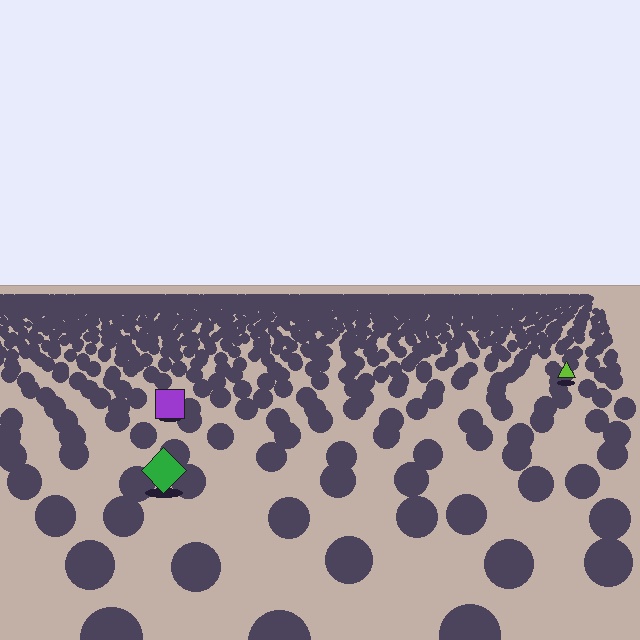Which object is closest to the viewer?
The green diamond is closest. The texture marks near it are larger and more spread out.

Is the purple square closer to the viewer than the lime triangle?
Yes. The purple square is closer — you can tell from the texture gradient: the ground texture is coarser near it.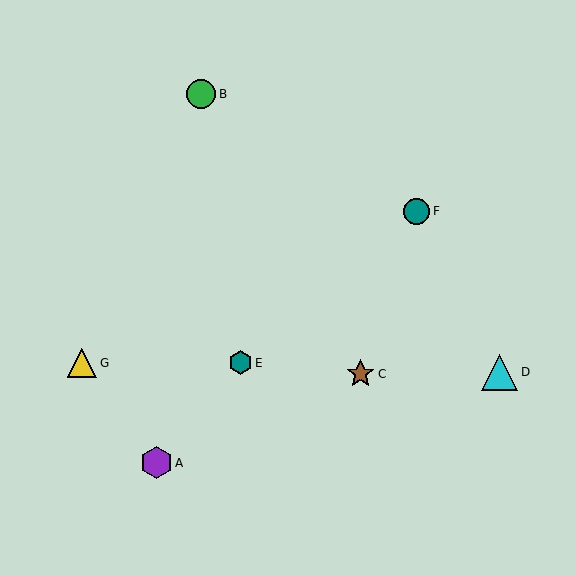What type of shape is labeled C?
Shape C is a brown star.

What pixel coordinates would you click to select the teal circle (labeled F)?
Click at (417, 211) to select the teal circle F.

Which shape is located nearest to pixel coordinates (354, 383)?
The brown star (labeled C) at (360, 374) is nearest to that location.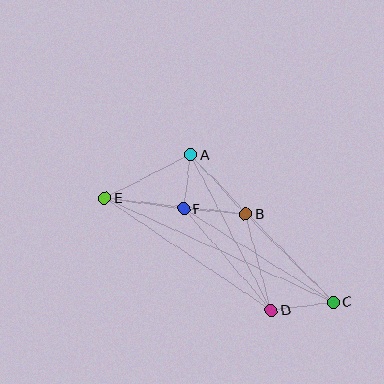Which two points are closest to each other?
Points A and F are closest to each other.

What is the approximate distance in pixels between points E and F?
The distance between E and F is approximately 80 pixels.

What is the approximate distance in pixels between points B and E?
The distance between B and E is approximately 141 pixels.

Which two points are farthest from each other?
Points C and E are farthest from each other.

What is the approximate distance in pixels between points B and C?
The distance between B and C is approximately 125 pixels.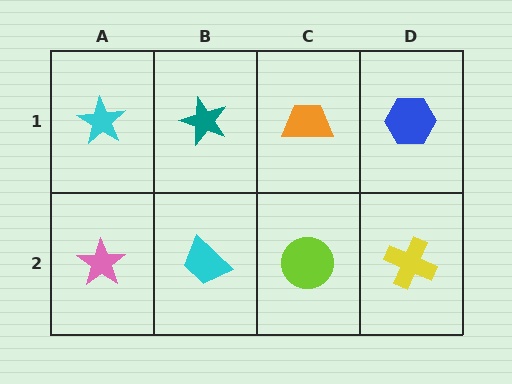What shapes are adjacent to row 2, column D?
A blue hexagon (row 1, column D), a lime circle (row 2, column C).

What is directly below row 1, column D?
A yellow cross.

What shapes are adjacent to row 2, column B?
A teal star (row 1, column B), a pink star (row 2, column A), a lime circle (row 2, column C).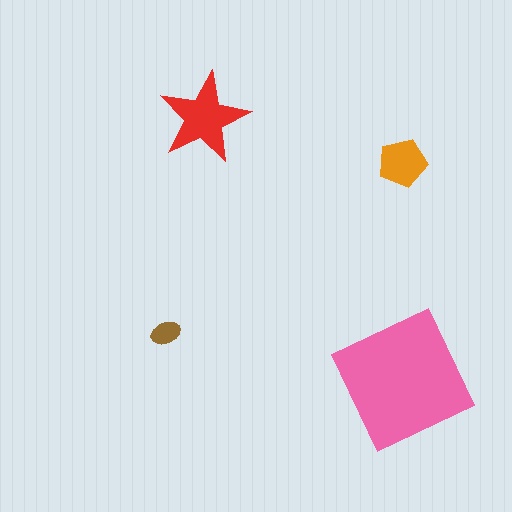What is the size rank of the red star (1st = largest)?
2nd.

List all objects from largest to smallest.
The pink square, the red star, the orange pentagon, the brown ellipse.